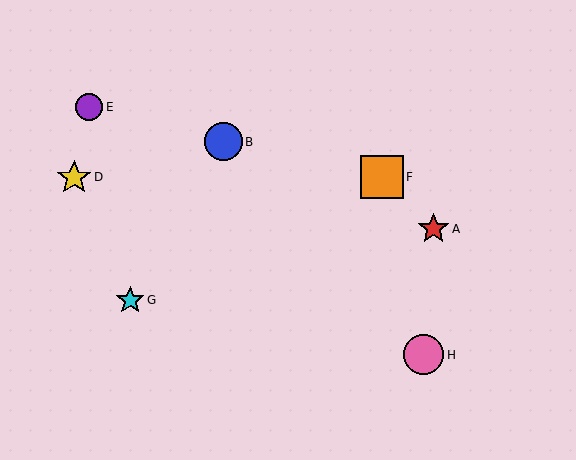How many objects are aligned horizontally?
3 objects (C, D, F) are aligned horizontally.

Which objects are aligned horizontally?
Objects C, D, F are aligned horizontally.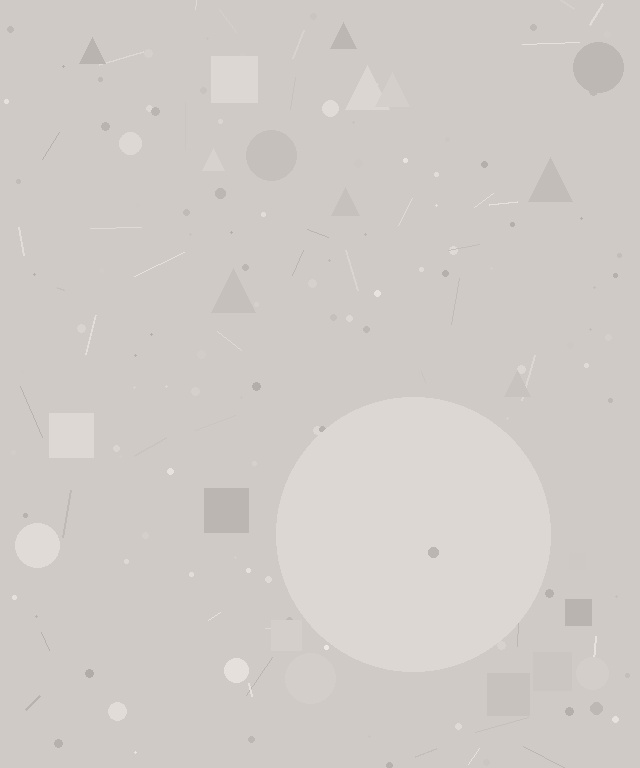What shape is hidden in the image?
A circle is hidden in the image.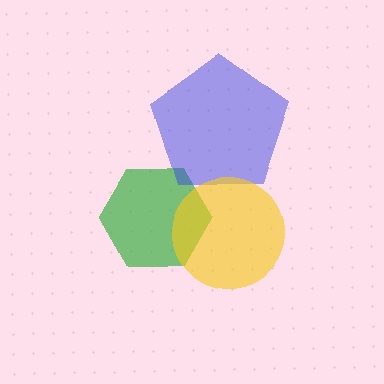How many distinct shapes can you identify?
There are 3 distinct shapes: a green hexagon, a blue pentagon, a yellow circle.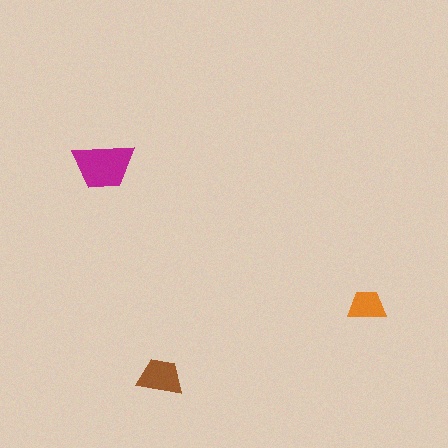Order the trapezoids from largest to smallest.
the magenta one, the brown one, the orange one.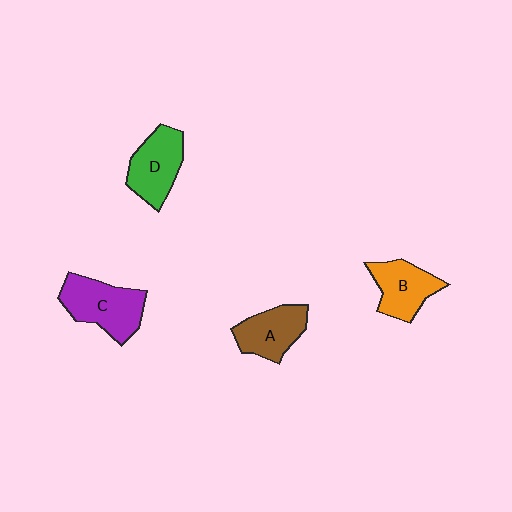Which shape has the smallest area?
Shape A (brown).